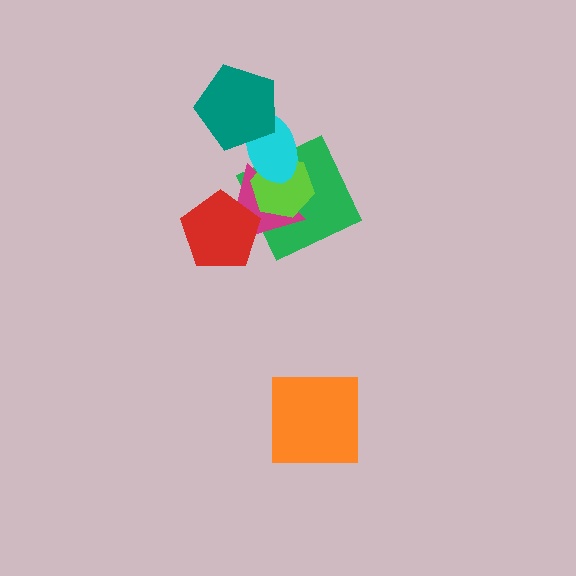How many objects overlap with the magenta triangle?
4 objects overlap with the magenta triangle.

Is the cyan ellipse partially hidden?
Yes, it is partially covered by another shape.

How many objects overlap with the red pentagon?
1 object overlaps with the red pentagon.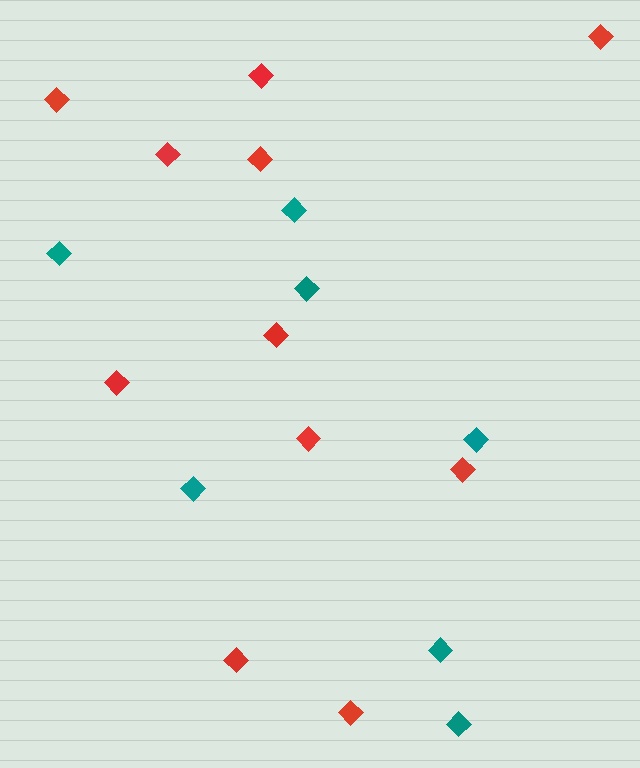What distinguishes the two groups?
There are 2 groups: one group of red diamonds (11) and one group of teal diamonds (7).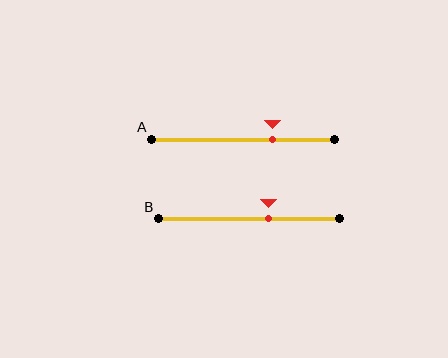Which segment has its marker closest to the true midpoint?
Segment B has its marker closest to the true midpoint.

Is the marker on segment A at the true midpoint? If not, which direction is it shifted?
No, the marker on segment A is shifted to the right by about 16% of the segment length.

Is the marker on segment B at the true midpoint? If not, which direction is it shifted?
No, the marker on segment B is shifted to the right by about 11% of the segment length.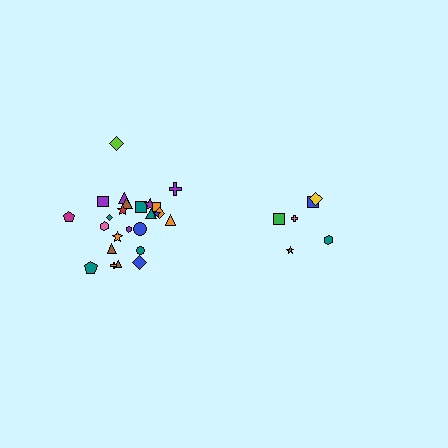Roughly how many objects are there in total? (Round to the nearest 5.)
Roughly 30 objects in total.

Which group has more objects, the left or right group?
The left group.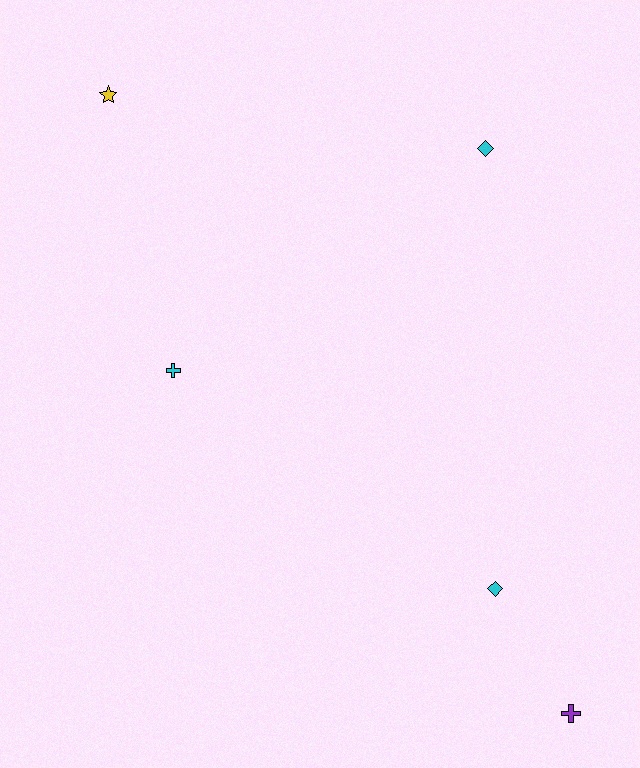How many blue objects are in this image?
There are no blue objects.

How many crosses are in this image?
There are 2 crosses.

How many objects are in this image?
There are 5 objects.